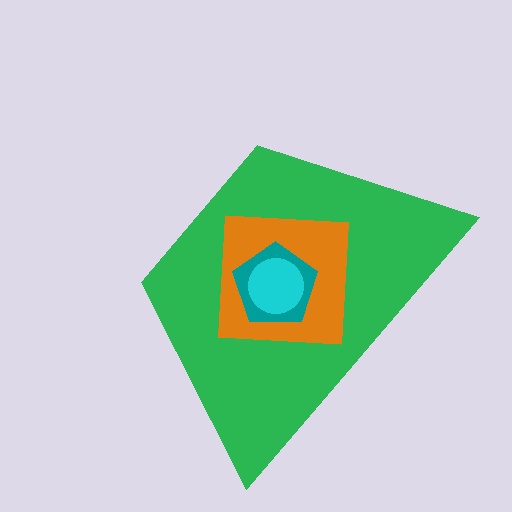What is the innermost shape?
The cyan circle.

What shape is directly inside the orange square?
The teal pentagon.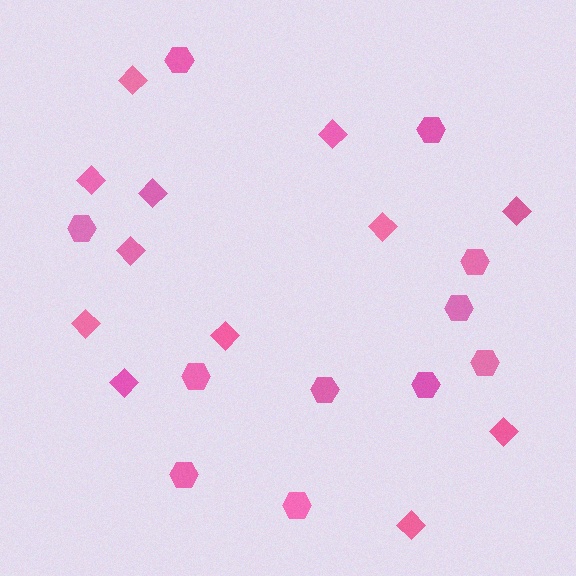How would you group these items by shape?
There are 2 groups: one group of hexagons (11) and one group of diamonds (12).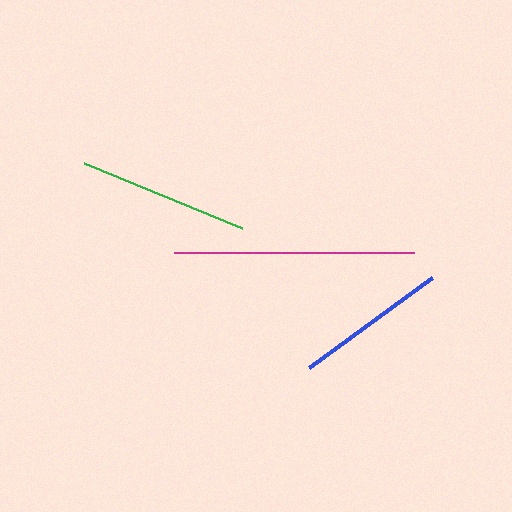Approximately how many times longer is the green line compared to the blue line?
The green line is approximately 1.1 times the length of the blue line.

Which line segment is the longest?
The magenta line is the longest at approximately 240 pixels.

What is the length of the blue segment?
The blue segment is approximately 152 pixels long.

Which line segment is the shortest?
The blue line is the shortest at approximately 152 pixels.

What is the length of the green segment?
The green segment is approximately 171 pixels long.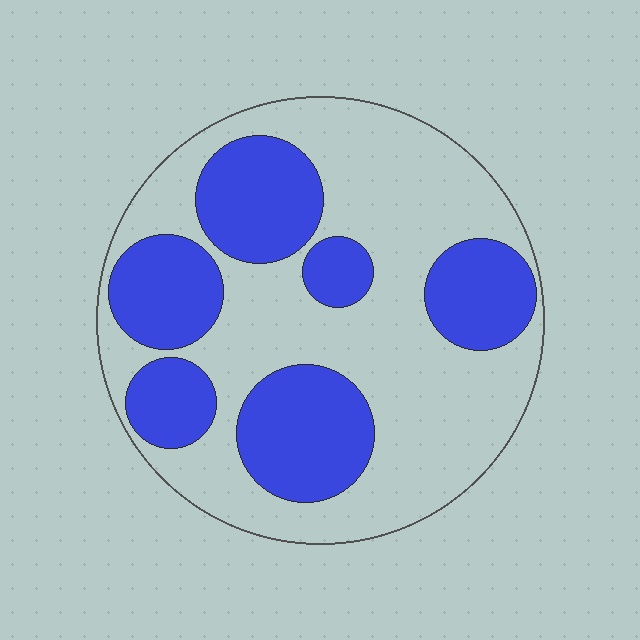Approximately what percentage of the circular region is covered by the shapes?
Approximately 40%.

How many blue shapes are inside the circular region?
6.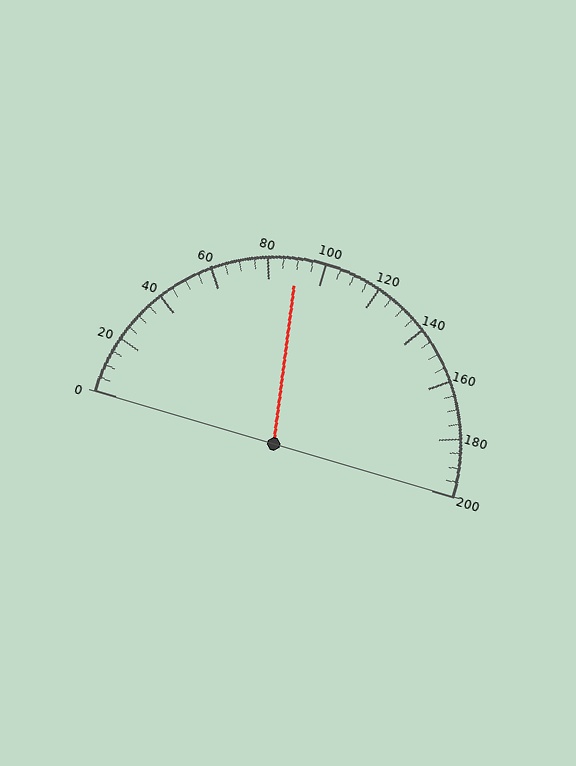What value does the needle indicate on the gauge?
The needle indicates approximately 90.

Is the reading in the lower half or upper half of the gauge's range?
The reading is in the lower half of the range (0 to 200).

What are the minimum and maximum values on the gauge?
The gauge ranges from 0 to 200.